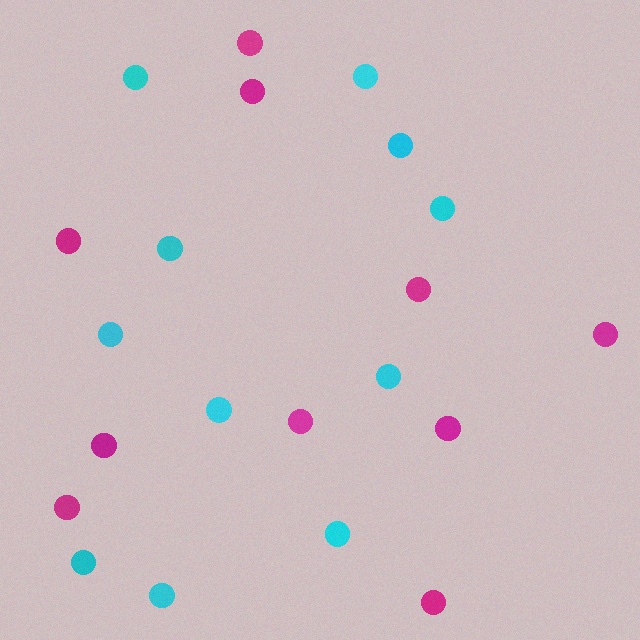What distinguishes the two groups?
There are 2 groups: one group of cyan circles (11) and one group of magenta circles (10).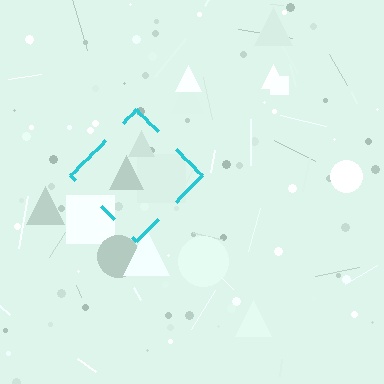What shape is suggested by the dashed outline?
The dashed outline suggests a diamond.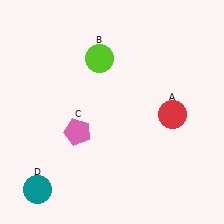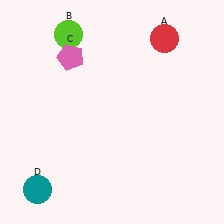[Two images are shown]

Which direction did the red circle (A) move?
The red circle (A) moved up.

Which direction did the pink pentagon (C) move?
The pink pentagon (C) moved up.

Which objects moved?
The objects that moved are: the red circle (A), the lime circle (B), the pink pentagon (C).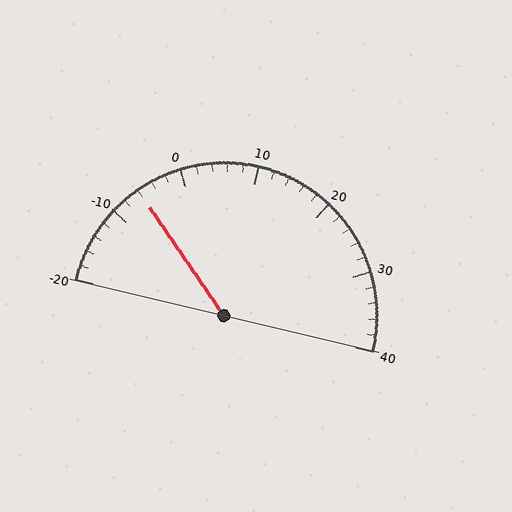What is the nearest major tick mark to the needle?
The nearest major tick mark is -10.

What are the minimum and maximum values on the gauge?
The gauge ranges from -20 to 40.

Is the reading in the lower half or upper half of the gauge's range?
The reading is in the lower half of the range (-20 to 40).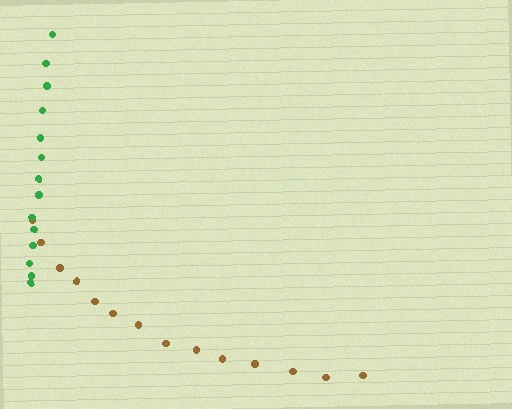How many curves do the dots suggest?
There are 2 distinct paths.